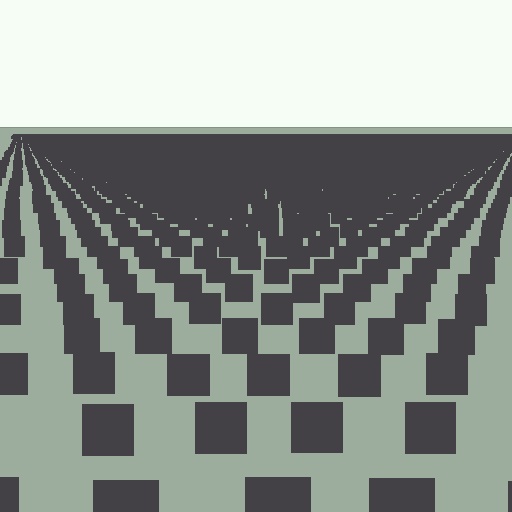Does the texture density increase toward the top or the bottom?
Density increases toward the top.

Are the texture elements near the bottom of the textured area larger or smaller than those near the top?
Larger. Near the bottom, elements are closer to the viewer and appear at a bigger on-screen size.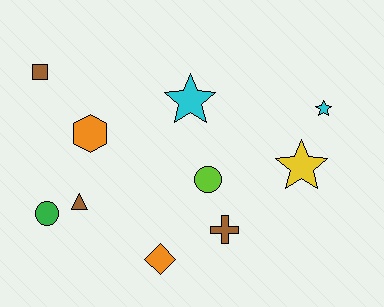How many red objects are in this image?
There are no red objects.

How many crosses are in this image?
There is 1 cross.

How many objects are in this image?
There are 10 objects.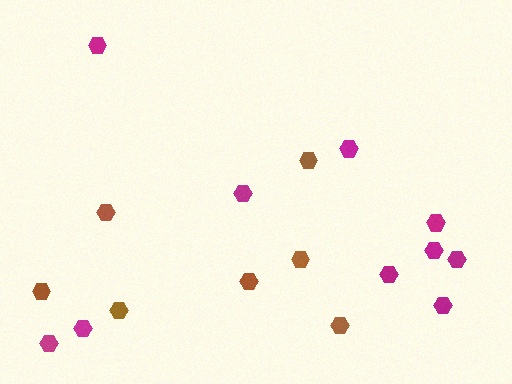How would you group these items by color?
There are 2 groups: one group of brown hexagons (7) and one group of magenta hexagons (10).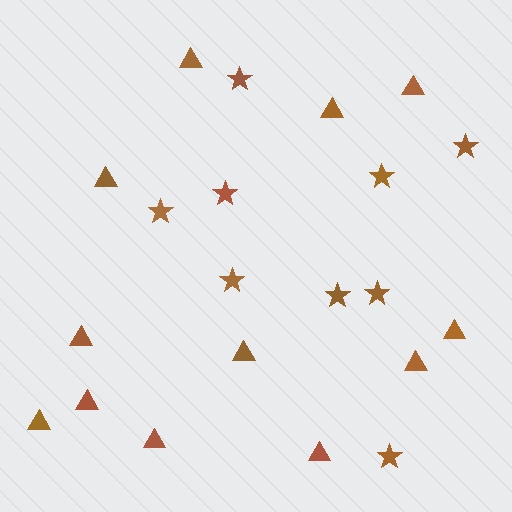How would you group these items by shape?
There are 2 groups: one group of stars (9) and one group of triangles (12).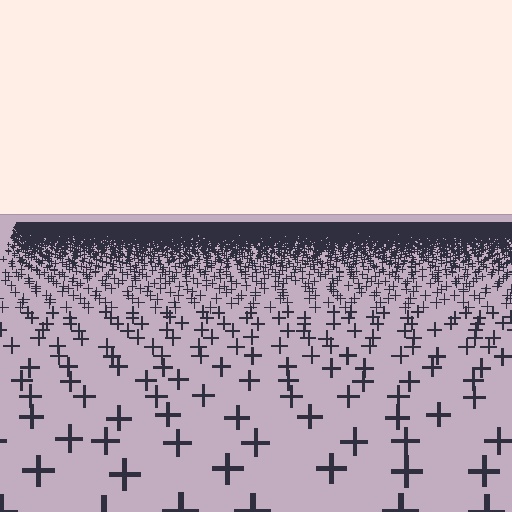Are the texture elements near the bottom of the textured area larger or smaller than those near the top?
Larger. Near the bottom, elements are closer to the viewer and appear at a bigger on-screen size.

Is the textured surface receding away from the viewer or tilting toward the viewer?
The surface is receding away from the viewer. Texture elements get smaller and denser toward the top.